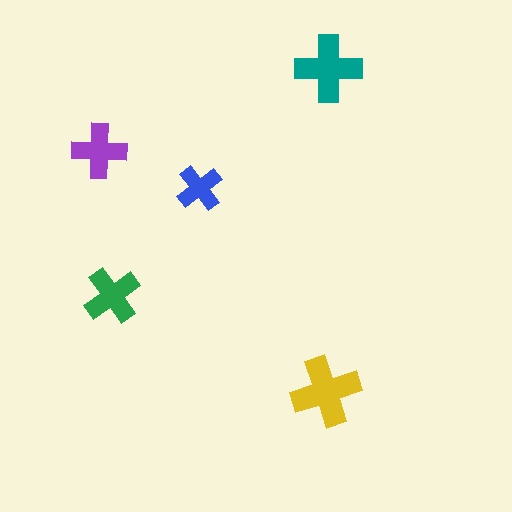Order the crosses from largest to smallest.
the yellow one, the teal one, the green one, the purple one, the blue one.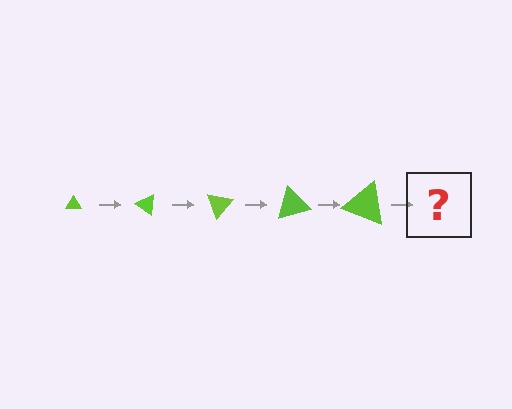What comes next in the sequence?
The next element should be a triangle, larger than the previous one and rotated 175 degrees from the start.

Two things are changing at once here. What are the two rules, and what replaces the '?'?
The two rules are that the triangle grows larger each step and it rotates 35 degrees each step. The '?' should be a triangle, larger than the previous one and rotated 175 degrees from the start.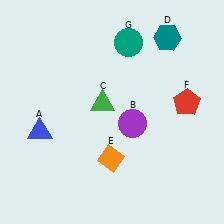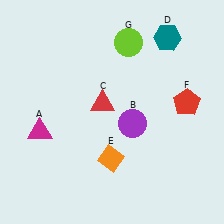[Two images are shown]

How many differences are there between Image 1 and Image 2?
There are 3 differences between the two images.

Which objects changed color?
A changed from blue to magenta. C changed from green to red. G changed from teal to lime.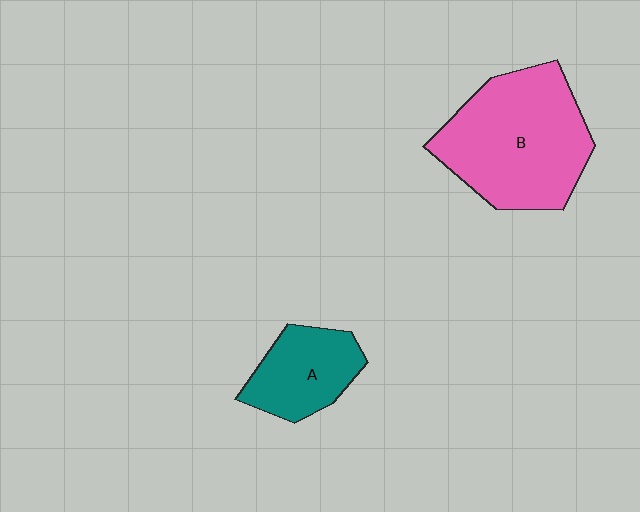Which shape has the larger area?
Shape B (pink).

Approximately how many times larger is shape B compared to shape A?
Approximately 2.1 times.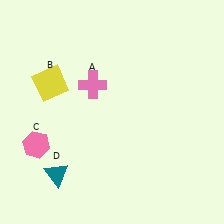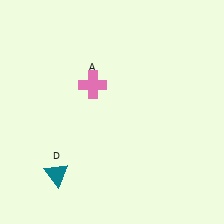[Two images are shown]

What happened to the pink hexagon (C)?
The pink hexagon (C) was removed in Image 2. It was in the bottom-left area of Image 1.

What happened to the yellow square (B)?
The yellow square (B) was removed in Image 2. It was in the top-left area of Image 1.